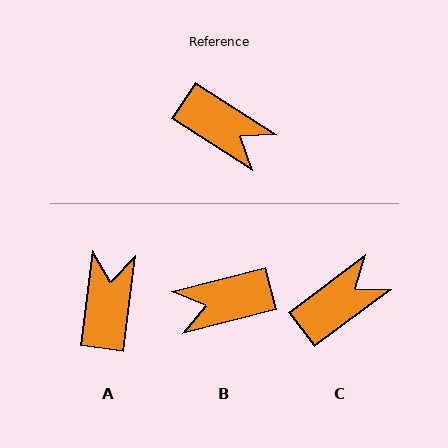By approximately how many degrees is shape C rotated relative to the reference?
Approximately 69 degrees counter-clockwise.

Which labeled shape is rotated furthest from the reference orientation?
B, about 133 degrees away.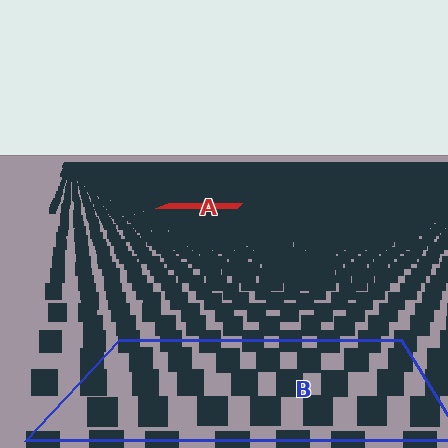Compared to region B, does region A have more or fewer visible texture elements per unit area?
Region A has more texture elements per unit area — they are packed more densely because it is farther away.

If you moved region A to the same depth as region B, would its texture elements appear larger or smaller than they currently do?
They would appear larger. At a closer depth, the same texture elements are projected at a bigger on-screen size.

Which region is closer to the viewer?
Region B is closer. The texture elements there are larger and more spread out.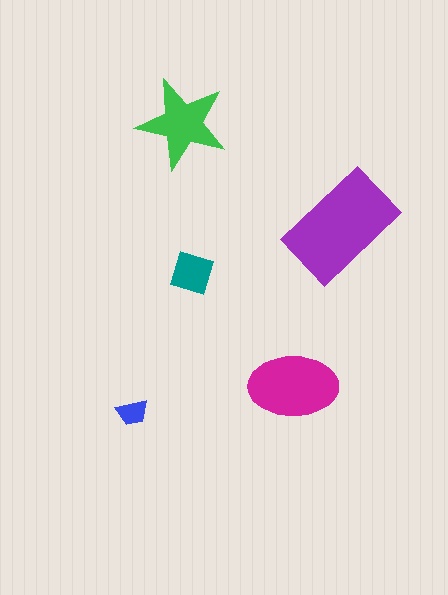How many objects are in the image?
There are 5 objects in the image.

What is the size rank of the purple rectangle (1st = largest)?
1st.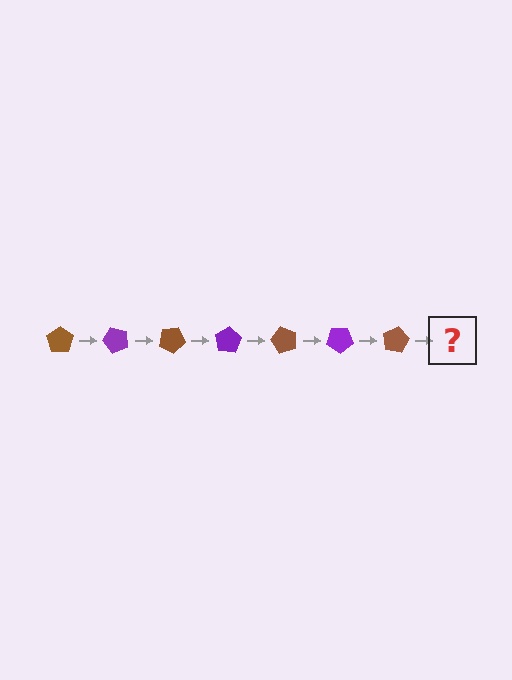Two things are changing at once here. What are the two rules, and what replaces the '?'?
The two rules are that it rotates 50 degrees each step and the color cycles through brown and purple. The '?' should be a purple pentagon, rotated 350 degrees from the start.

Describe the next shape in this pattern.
It should be a purple pentagon, rotated 350 degrees from the start.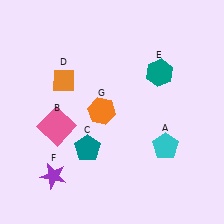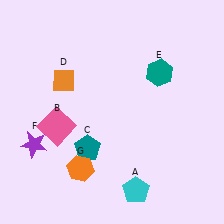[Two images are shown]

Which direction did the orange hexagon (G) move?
The orange hexagon (G) moved down.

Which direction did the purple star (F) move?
The purple star (F) moved up.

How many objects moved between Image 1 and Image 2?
3 objects moved between the two images.